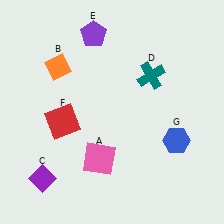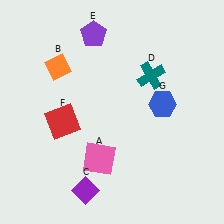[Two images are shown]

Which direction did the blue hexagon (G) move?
The blue hexagon (G) moved up.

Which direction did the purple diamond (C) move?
The purple diamond (C) moved right.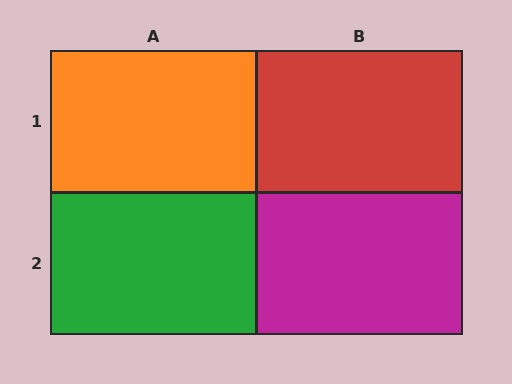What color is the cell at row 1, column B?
Red.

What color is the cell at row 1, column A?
Orange.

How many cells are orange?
1 cell is orange.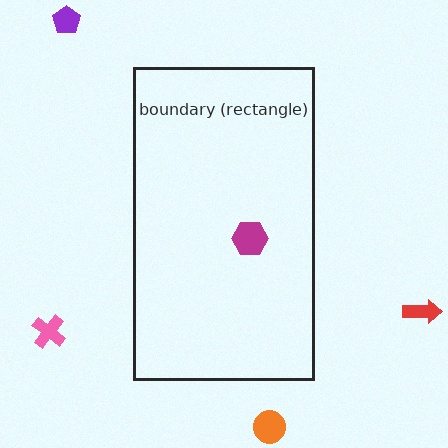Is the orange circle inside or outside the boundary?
Outside.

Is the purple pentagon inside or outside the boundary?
Outside.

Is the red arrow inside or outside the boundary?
Outside.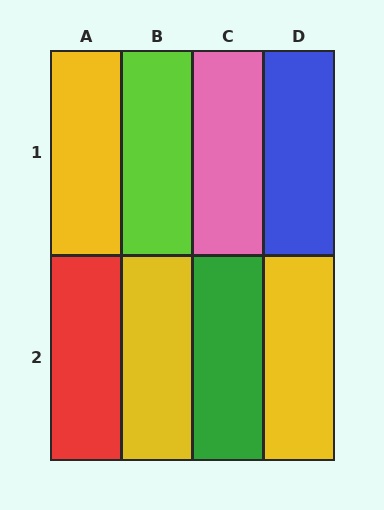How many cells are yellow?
3 cells are yellow.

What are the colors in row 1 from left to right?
Yellow, lime, pink, blue.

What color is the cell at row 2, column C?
Green.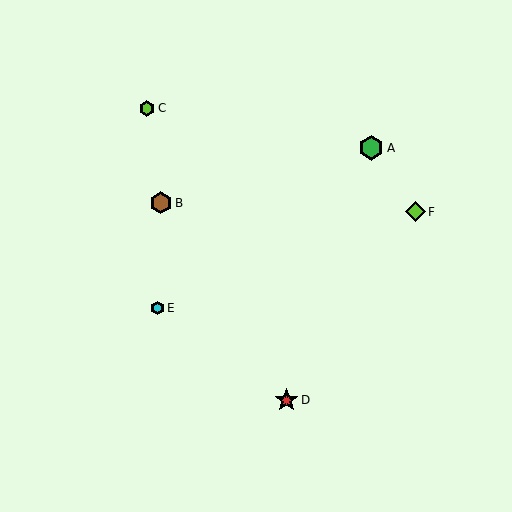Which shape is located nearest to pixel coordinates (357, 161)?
The green hexagon (labeled A) at (371, 148) is nearest to that location.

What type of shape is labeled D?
Shape D is a red star.